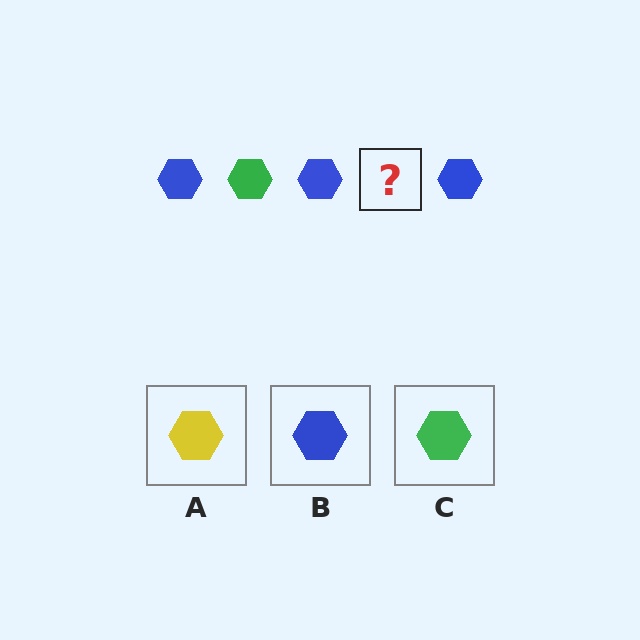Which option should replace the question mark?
Option C.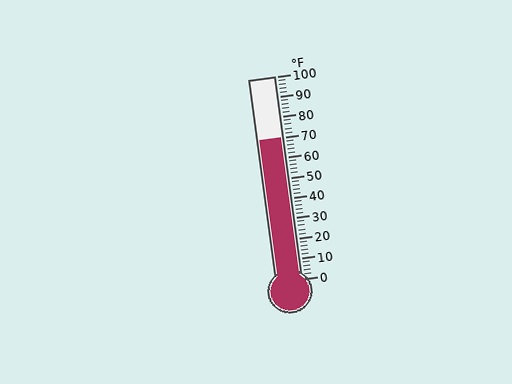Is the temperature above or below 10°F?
The temperature is above 10°F.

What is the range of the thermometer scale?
The thermometer scale ranges from 0°F to 100°F.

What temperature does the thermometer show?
The thermometer shows approximately 70°F.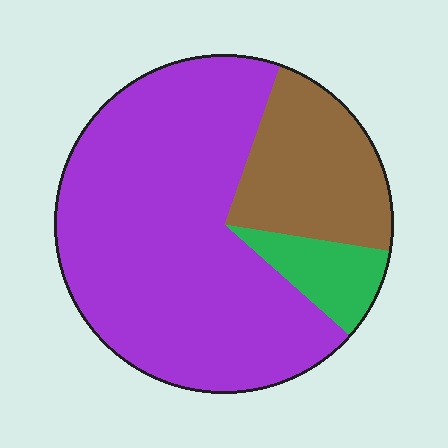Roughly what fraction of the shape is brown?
Brown takes up less than a quarter of the shape.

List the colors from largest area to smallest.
From largest to smallest: purple, brown, green.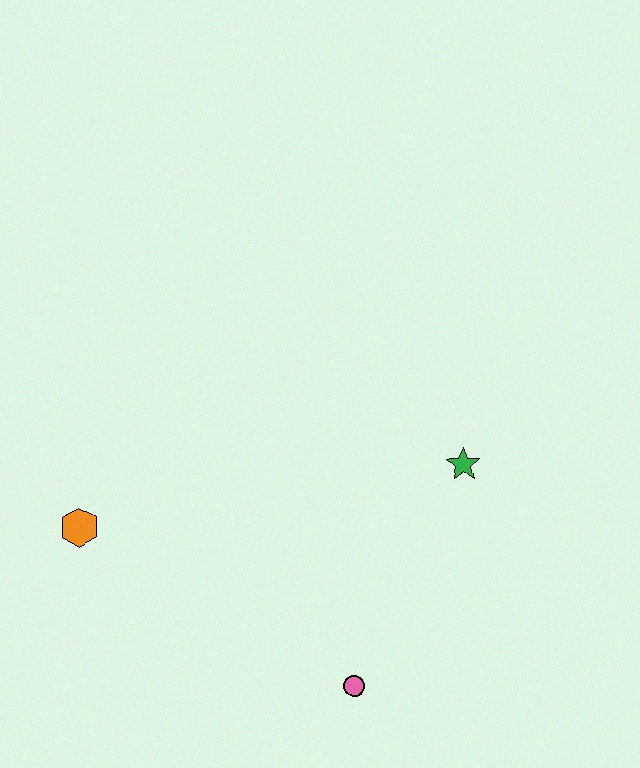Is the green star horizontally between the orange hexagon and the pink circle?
No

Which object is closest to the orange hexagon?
The pink circle is closest to the orange hexagon.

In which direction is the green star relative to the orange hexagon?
The green star is to the right of the orange hexagon.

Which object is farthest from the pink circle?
The orange hexagon is farthest from the pink circle.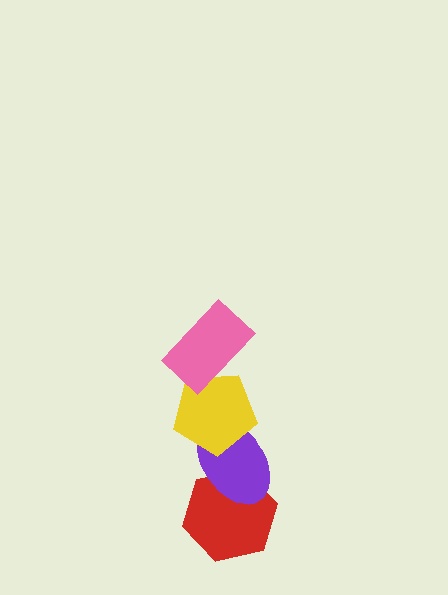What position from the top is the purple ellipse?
The purple ellipse is 3rd from the top.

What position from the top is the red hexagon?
The red hexagon is 4th from the top.